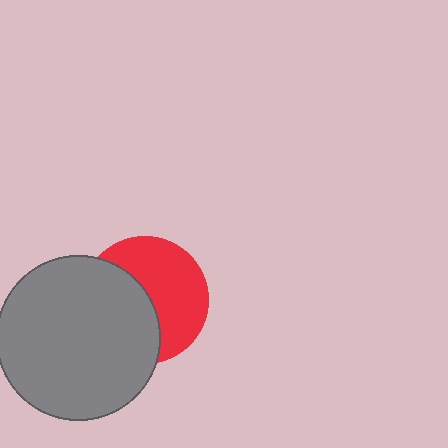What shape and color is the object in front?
The object in front is a gray circle.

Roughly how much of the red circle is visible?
About half of it is visible (roughly 53%).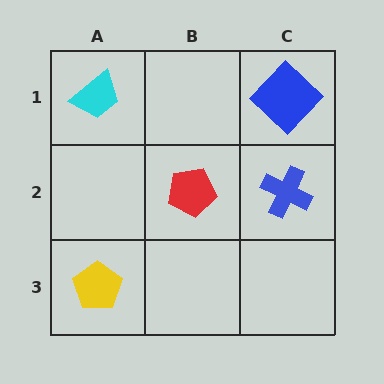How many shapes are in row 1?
2 shapes.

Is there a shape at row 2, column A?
No, that cell is empty.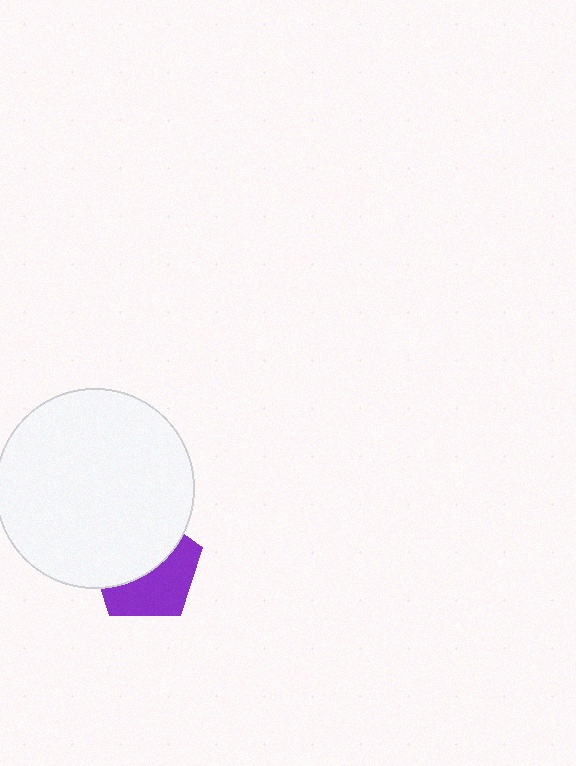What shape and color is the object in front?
The object in front is a white circle.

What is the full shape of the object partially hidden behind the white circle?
The partially hidden object is a purple pentagon.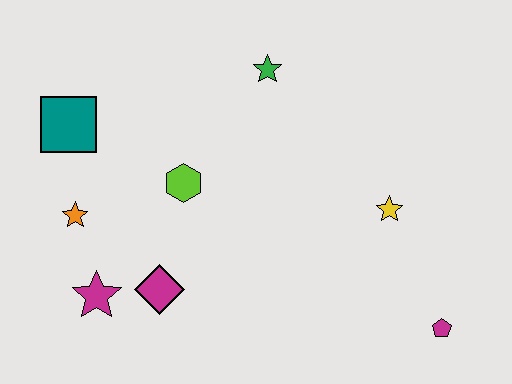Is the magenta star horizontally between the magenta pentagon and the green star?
No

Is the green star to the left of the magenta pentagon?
Yes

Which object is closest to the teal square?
The orange star is closest to the teal square.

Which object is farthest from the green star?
The magenta pentagon is farthest from the green star.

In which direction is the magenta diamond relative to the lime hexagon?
The magenta diamond is below the lime hexagon.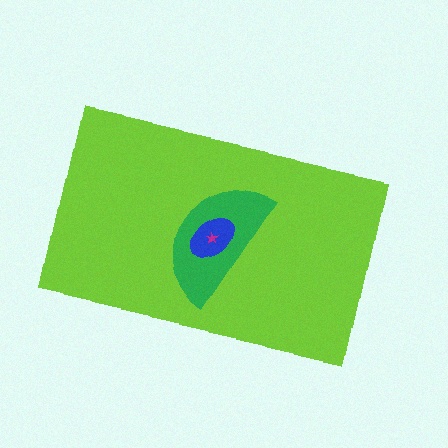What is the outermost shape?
The lime rectangle.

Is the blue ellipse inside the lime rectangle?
Yes.